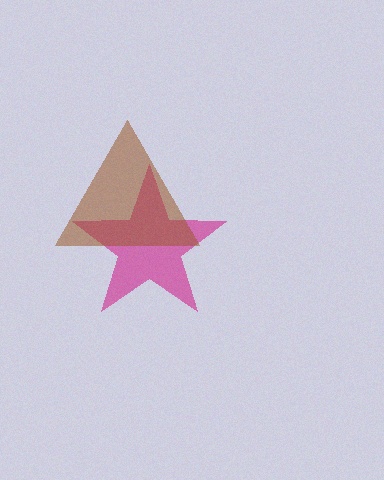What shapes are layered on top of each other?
The layered shapes are: a magenta star, a brown triangle.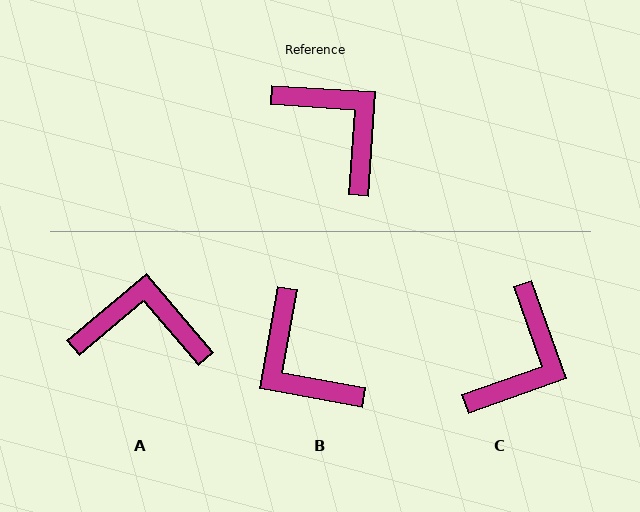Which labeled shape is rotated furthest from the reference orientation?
B, about 174 degrees away.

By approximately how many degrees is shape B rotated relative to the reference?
Approximately 174 degrees counter-clockwise.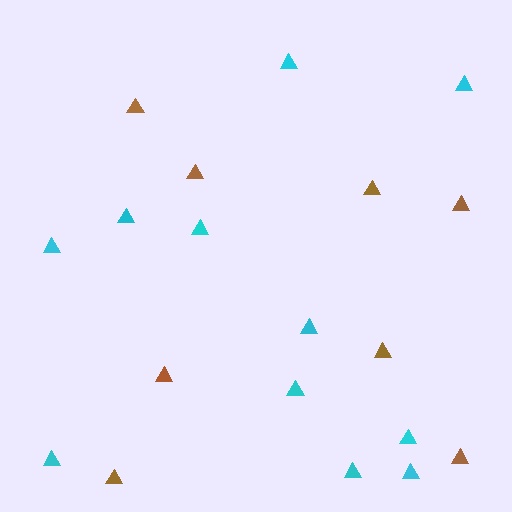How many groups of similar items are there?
There are 2 groups: one group of brown triangles (8) and one group of cyan triangles (11).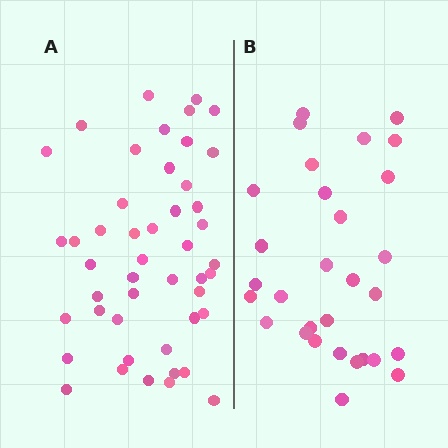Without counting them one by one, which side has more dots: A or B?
Region A (the left region) has more dots.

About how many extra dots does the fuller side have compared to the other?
Region A has approximately 15 more dots than region B.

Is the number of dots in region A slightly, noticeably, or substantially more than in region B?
Region A has substantially more. The ratio is roughly 1.6 to 1.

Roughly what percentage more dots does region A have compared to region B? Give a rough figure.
About 55% more.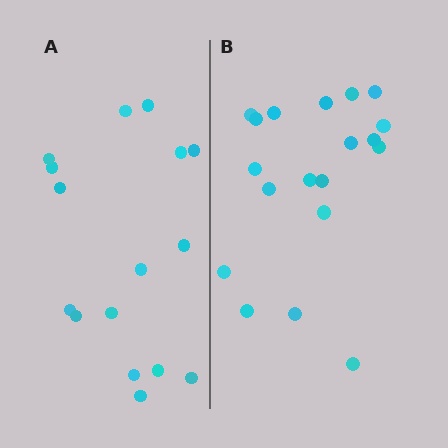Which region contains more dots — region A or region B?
Region B (the right region) has more dots.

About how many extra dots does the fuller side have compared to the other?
Region B has just a few more — roughly 2 or 3 more dots than region A.